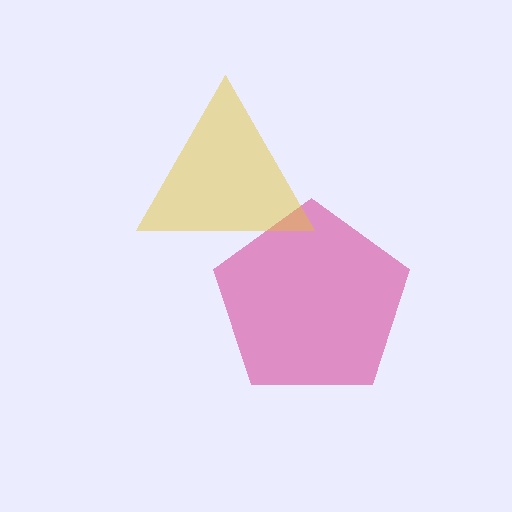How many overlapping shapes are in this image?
There are 2 overlapping shapes in the image.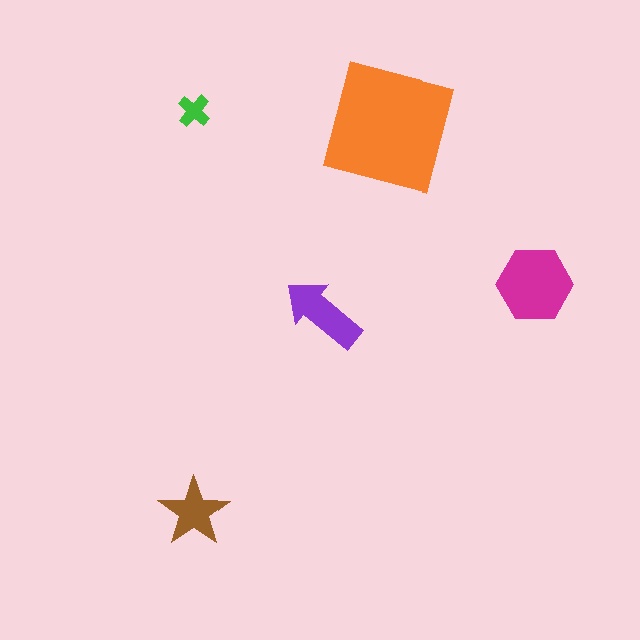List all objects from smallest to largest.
The green cross, the brown star, the purple arrow, the magenta hexagon, the orange square.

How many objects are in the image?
There are 5 objects in the image.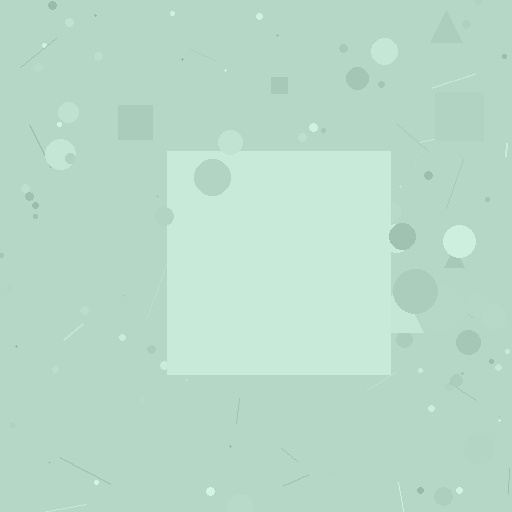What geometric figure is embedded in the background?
A square is embedded in the background.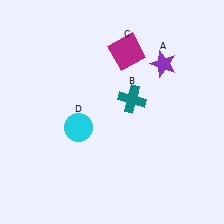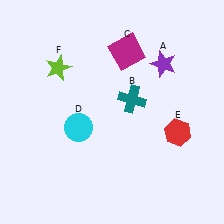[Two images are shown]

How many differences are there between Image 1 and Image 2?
There are 2 differences between the two images.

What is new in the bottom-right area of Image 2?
A red hexagon (E) was added in the bottom-right area of Image 2.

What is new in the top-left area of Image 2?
A lime star (F) was added in the top-left area of Image 2.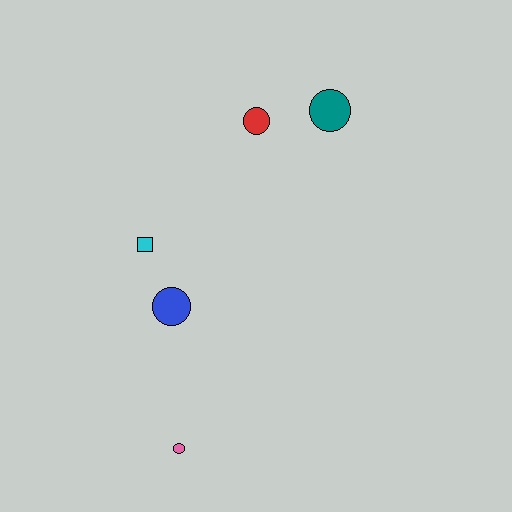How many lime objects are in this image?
There are no lime objects.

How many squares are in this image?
There is 1 square.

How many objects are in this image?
There are 5 objects.